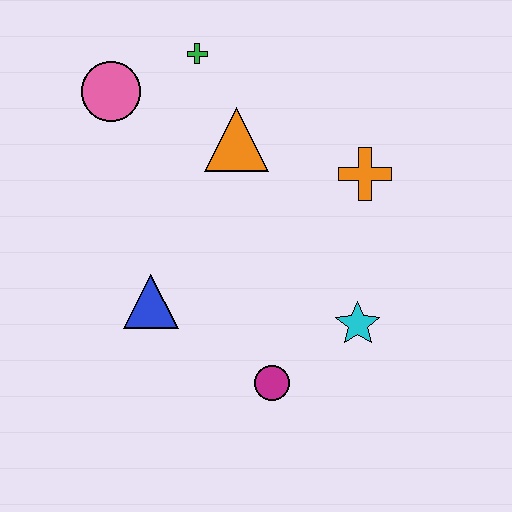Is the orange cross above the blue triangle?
Yes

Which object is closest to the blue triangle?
The magenta circle is closest to the blue triangle.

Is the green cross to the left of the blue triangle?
No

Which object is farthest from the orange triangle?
The magenta circle is farthest from the orange triangle.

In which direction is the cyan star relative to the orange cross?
The cyan star is below the orange cross.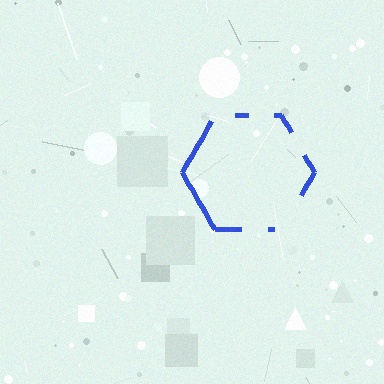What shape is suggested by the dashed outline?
The dashed outline suggests a hexagon.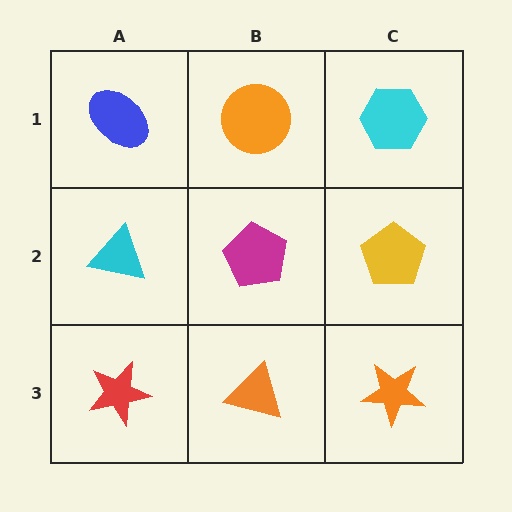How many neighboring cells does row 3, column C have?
2.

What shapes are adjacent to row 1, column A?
A cyan triangle (row 2, column A), an orange circle (row 1, column B).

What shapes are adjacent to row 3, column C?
A yellow pentagon (row 2, column C), an orange triangle (row 3, column B).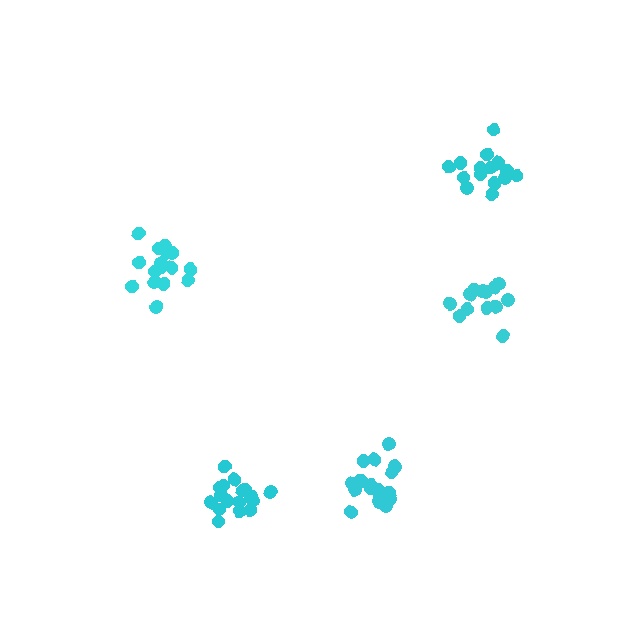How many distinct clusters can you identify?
There are 5 distinct clusters.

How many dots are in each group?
Group 1: 13 dots, Group 2: 17 dots, Group 3: 15 dots, Group 4: 18 dots, Group 5: 19 dots (82 total).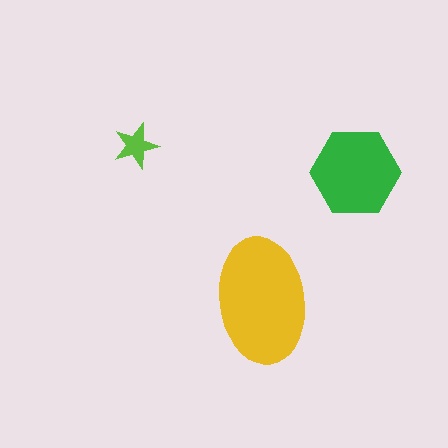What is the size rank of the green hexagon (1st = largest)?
2nd.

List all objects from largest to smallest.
The yellow ellipse, the green hexagon, the lime star.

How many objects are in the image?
There are 3 objects in the image.